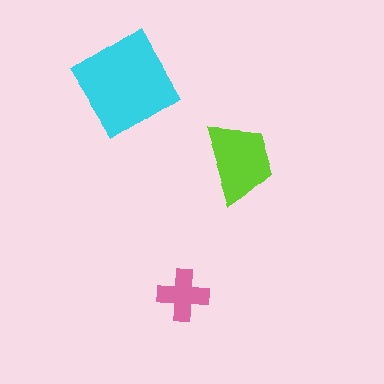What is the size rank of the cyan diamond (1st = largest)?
1st.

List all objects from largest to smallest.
The cyan diamond, the lime trapezoid, the pink cross.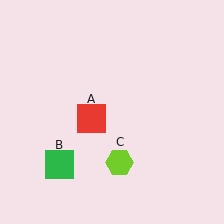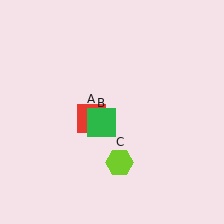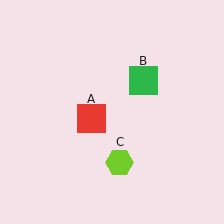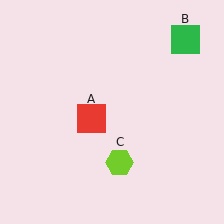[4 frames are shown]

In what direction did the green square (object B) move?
The green square (object B) moved up and to the right.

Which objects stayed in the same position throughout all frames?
Red square (object A) and lime hexagon (object C) remained stationary.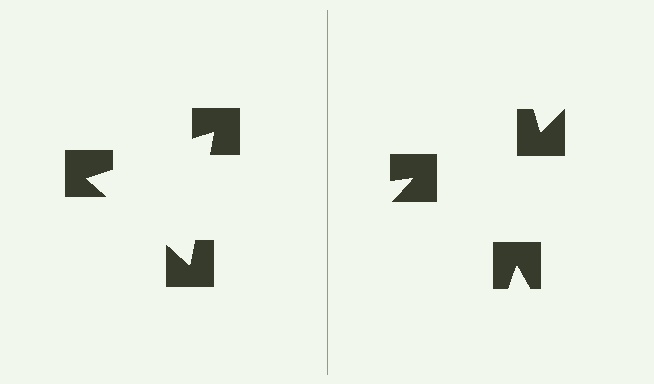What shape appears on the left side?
An illusory triangle.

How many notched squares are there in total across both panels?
6 — 3 on each side.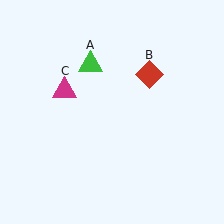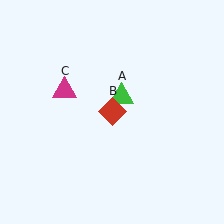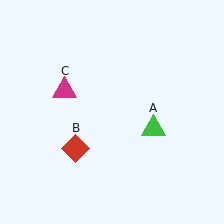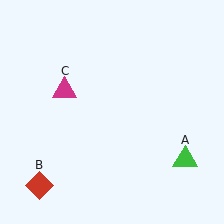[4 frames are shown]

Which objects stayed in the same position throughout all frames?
Magenta triangle (object C) remained stationary.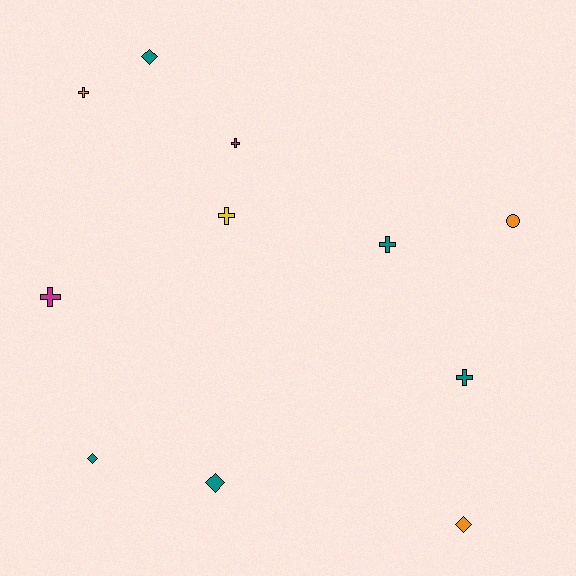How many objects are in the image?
There are 11 objects.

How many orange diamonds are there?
There is 1 orange diamond.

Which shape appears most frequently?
Cross, with 6 objects.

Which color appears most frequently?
Teal, with 5 objects.